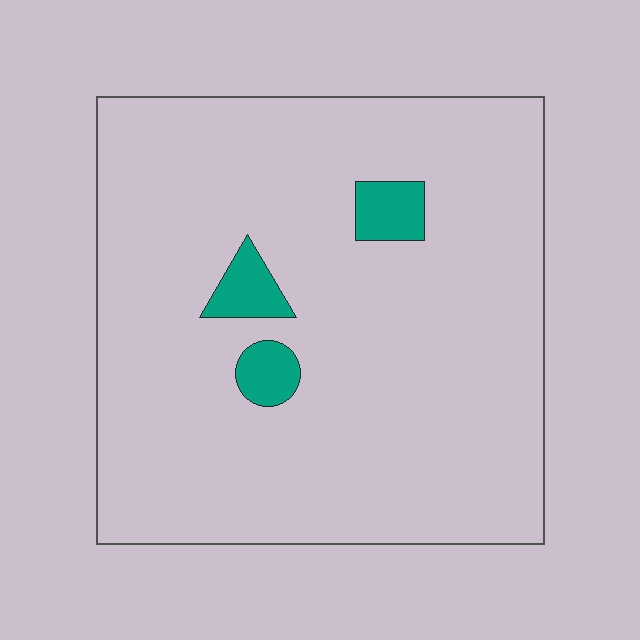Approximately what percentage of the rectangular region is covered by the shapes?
Approximately 5%.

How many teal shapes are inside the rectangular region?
3.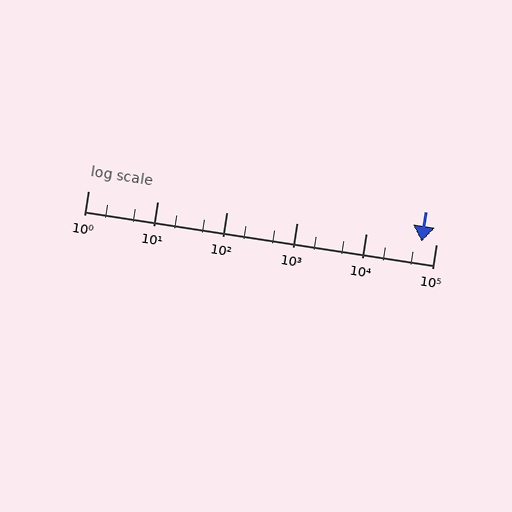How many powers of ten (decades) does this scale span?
The scale spans 5 decades, from 1 to 100000.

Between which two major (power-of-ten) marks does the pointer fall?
The pointer is between 10000 and 100000.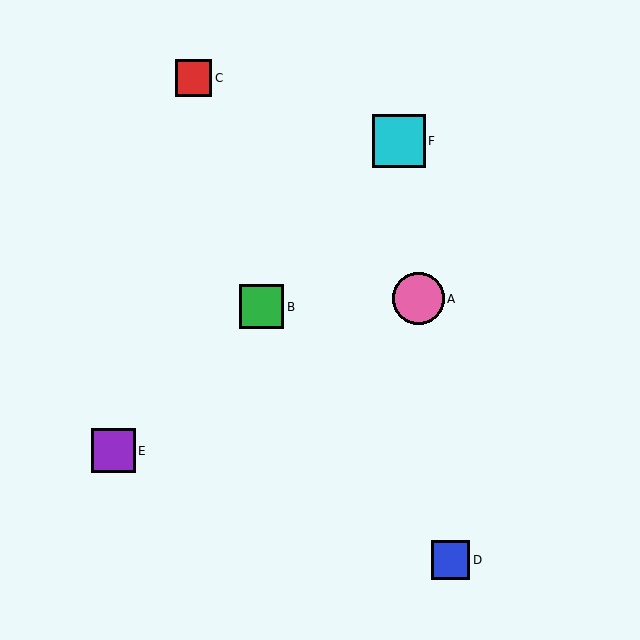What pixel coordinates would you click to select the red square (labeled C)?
Click at (193, 78) to select the red square C.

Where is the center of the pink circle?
The center of the pink circle is at (418, 299).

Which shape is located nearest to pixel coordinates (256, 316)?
The green square (labeled B) at (262, 307) is nearest to that location.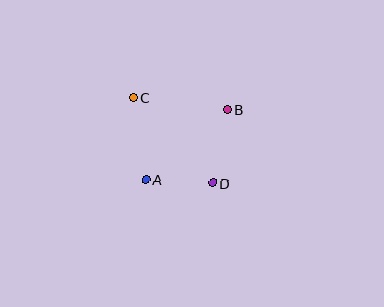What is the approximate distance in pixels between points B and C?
The distance between B and C is approximately 94 pixels.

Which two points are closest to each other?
Points A and D are closest to each other.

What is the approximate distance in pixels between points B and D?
The distance between B and D is approximately 75 pixels.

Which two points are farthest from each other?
Points C and D are farthest from each other.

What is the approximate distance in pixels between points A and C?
The distance between A and C is approximately 83 pixels.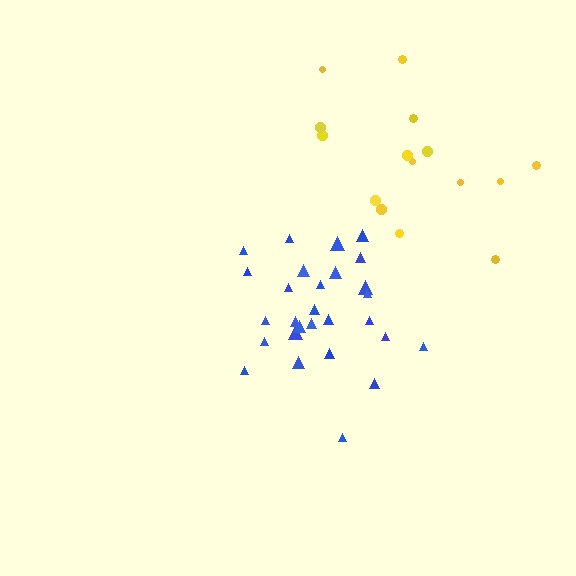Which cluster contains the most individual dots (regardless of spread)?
Blue (28).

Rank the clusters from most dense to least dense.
blue, yellow.